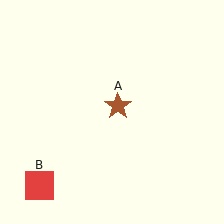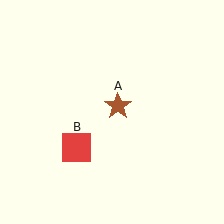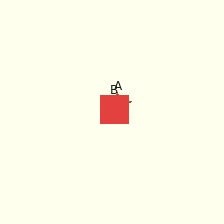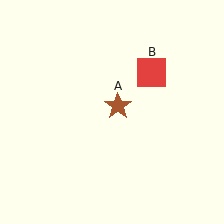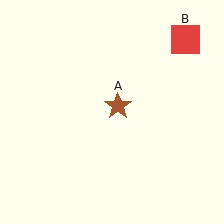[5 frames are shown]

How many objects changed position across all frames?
1 object changed position: red square (object B).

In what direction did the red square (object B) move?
The red square (object B) moved up and to the right.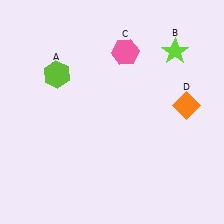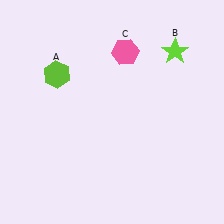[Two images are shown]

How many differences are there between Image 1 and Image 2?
There is 1 difference between the two images.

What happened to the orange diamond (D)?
The orange diamond (D) was removed in Image 2. It was in the top-right area of Image 1.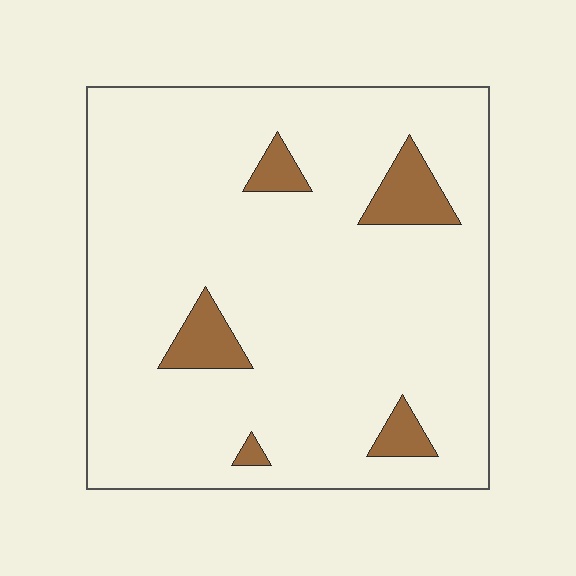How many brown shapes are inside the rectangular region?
5.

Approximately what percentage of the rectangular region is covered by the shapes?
Approximately 10%.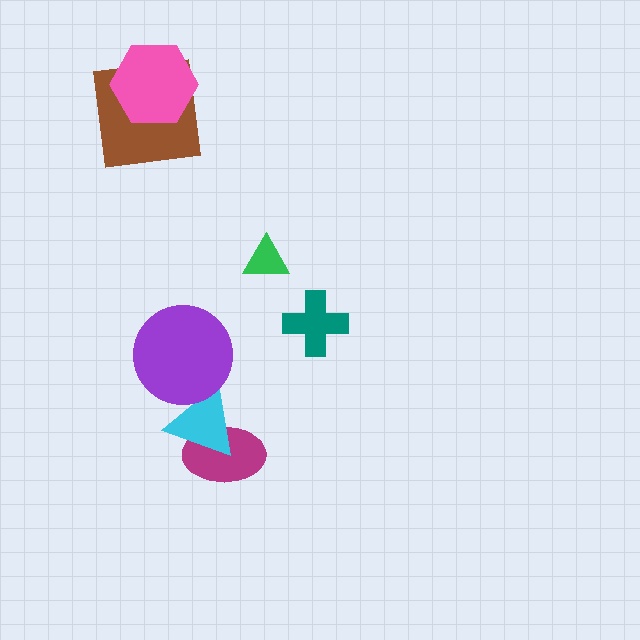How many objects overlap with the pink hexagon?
1 object overlaps with the pink hexagon.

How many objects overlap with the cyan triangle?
2 objects overlap with the cyan triangle.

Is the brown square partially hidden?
Yes, it is partially covered by another shape.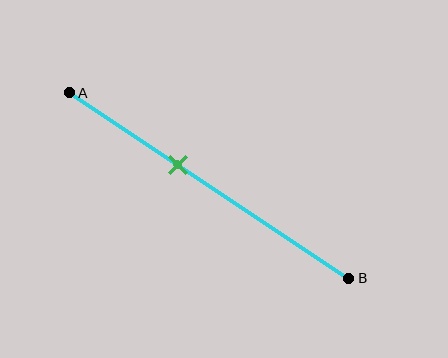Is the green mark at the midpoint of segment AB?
No, the mark is at about 40% from A, not at the 50% midpoint.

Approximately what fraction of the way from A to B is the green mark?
The green mark is approximately 40% of the way from A to B.